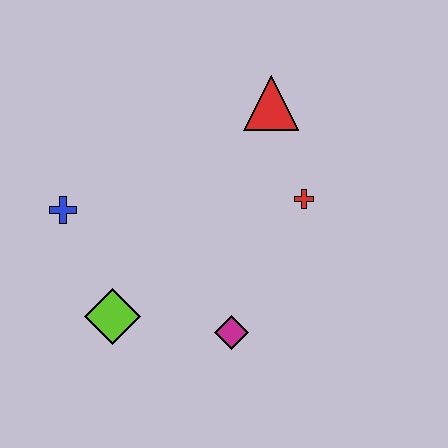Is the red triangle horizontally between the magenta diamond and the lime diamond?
No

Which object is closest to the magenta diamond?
The lime diamond is closest to the magenta diamond.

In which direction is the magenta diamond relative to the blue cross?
The magenta diamond is to the right of the blue cross.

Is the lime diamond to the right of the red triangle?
No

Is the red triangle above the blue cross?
Yes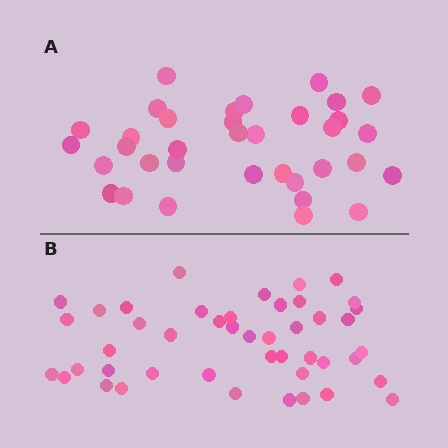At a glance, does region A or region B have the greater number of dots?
Region B (the bottom region) has more dots.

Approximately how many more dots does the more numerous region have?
Region B has roughly 10 or so more dots than region A.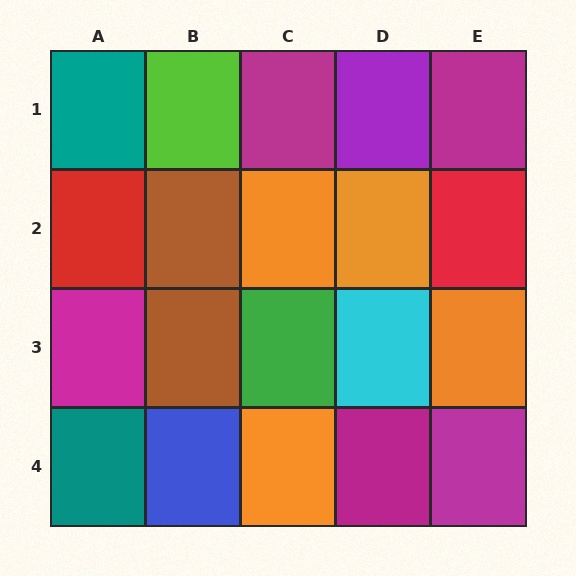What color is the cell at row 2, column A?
Red.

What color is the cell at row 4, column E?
Magenta.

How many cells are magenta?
5 cells are magenta.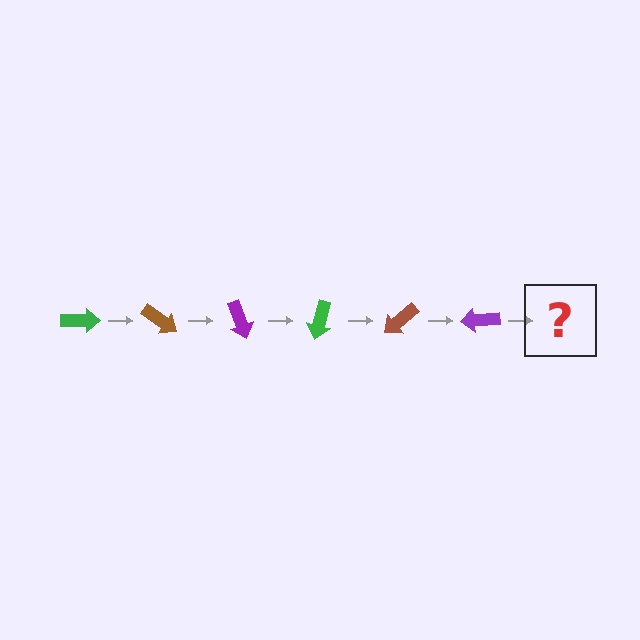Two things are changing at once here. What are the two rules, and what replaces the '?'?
The two rules are that it rotates 35 degrees each step and the color cycles through green, brown, and purple. The '?' should be a green arrow, rotated 210 degrees from the start.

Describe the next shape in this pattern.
It should be a green arrow, rotated 210 degrees from the start.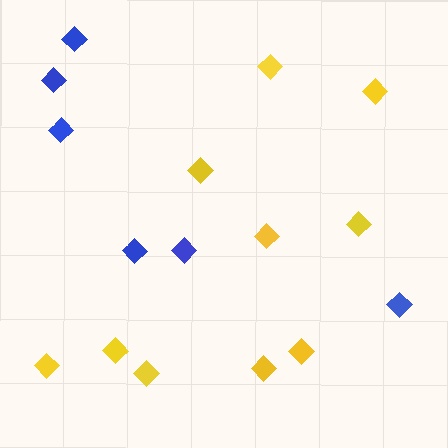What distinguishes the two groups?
There are 2 groups: one group of blue diamonds (6) and one group of yellow diamonds (10).